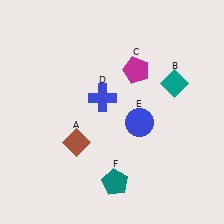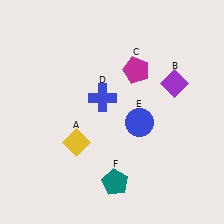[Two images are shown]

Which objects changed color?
A changed from brown to yellow. B changed from teal to purple.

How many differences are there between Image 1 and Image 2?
There are 2 differences between the two images.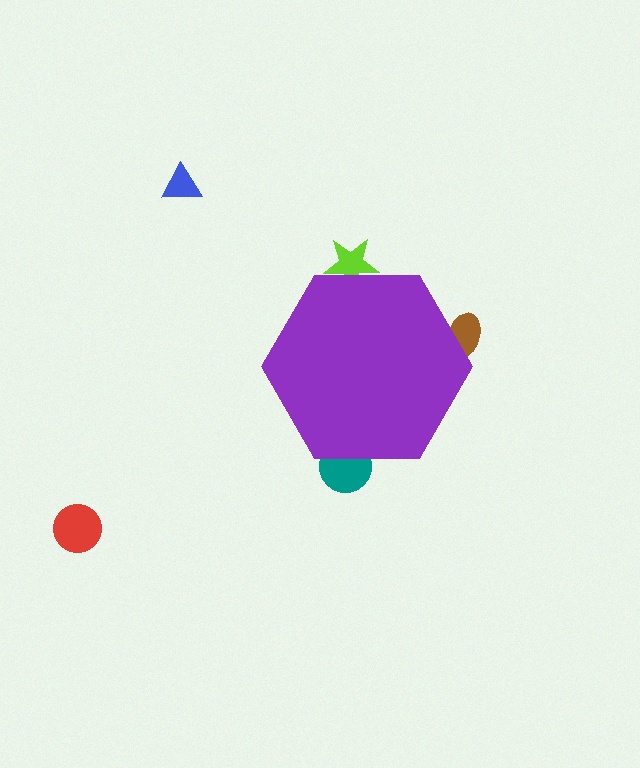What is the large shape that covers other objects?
A purple hexagon.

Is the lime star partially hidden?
Yes, the lime star is partially hidden behind the purple hexagon.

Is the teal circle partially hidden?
Yes, the teal circle is partially hidden behind the purple hexagon.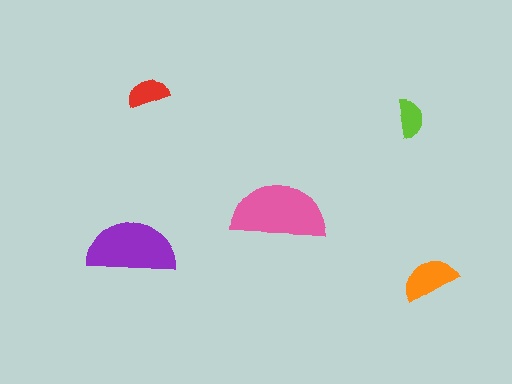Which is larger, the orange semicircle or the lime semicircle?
The orange one.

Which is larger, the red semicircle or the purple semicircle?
The purple one.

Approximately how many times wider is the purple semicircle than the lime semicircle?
About 2.5 times wider.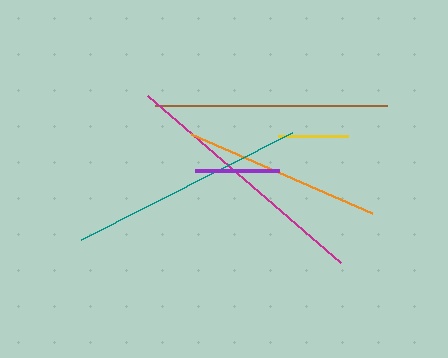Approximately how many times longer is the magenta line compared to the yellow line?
The magenta line is approximately 3.6 times the length of the yellow line.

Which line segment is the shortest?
The yellow line is the shortest at approximately 70 pixels.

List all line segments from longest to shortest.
From longest to shortest: magenta, teal, brown, orange, purple, yellow.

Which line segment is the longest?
The magenta line is the longest at approximately 255 pixels.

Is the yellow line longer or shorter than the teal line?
The teal line is longer than the yellow line.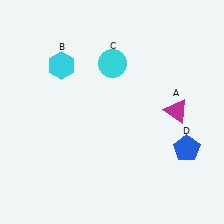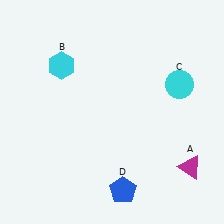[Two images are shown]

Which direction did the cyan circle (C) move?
The cyan circle (C) moved right.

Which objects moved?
The objects that moved are: the magenta triangle (A), the cyan circle (C), the blue pentagon (D).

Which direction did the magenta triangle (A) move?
The magenta triangle (A) moved down.